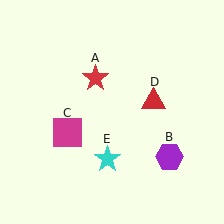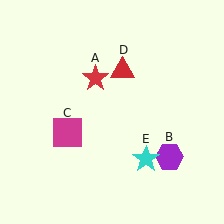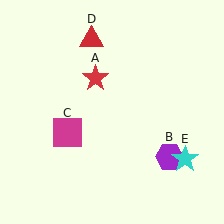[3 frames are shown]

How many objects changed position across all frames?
2 objects changed position: red triangle (object D), cyan star (object E).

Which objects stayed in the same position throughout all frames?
Red star (object A) and purple hexagon (object B) and magenta square (object C) remained stationary.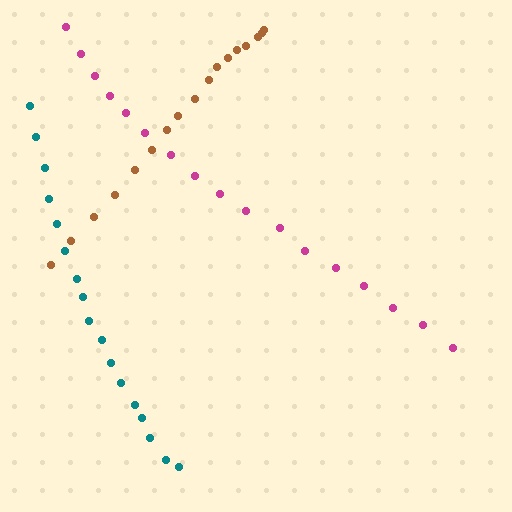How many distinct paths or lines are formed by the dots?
There are 3 distinct paths.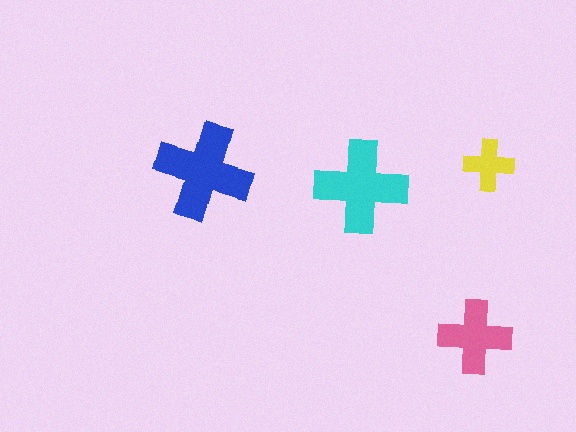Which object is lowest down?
The pink cross is bottommost.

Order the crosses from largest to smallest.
the blue one, the cyan one, the pink one, the yellow one.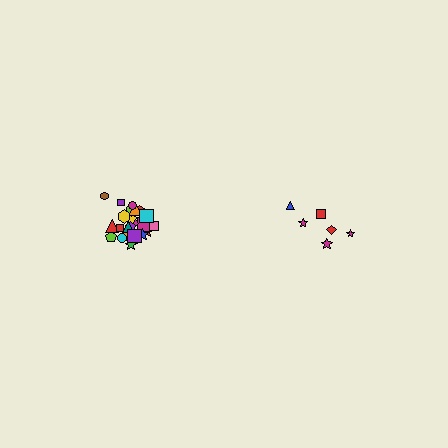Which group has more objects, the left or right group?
The left group.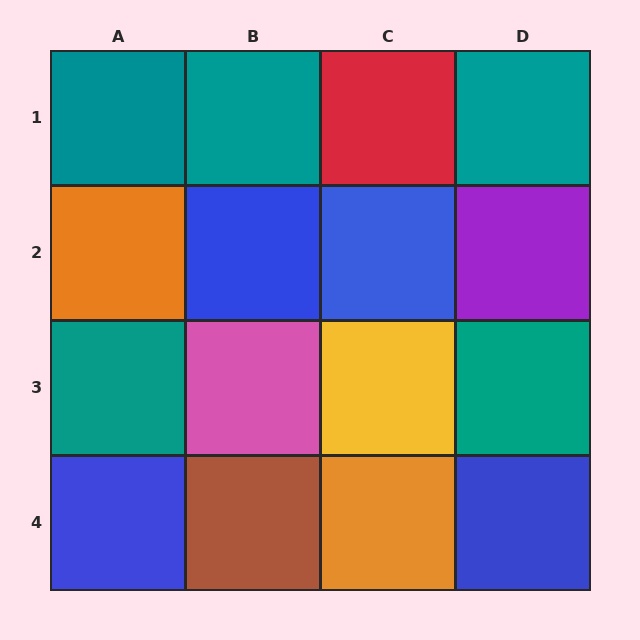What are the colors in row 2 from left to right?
Orange, blue, blue, purple.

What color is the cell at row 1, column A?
Teal.